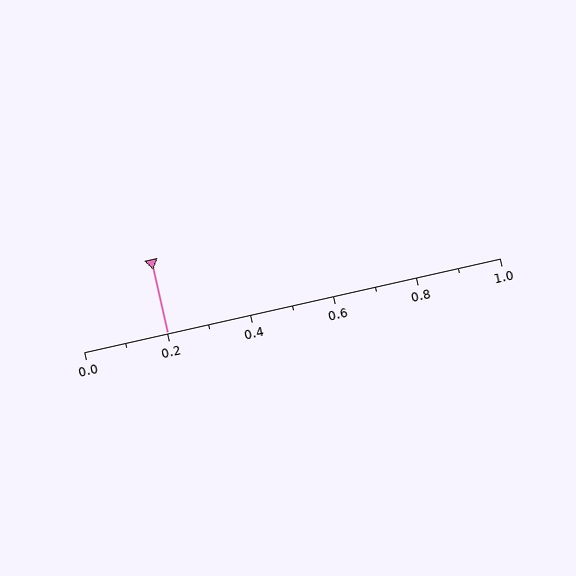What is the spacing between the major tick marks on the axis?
The major ticks are spaced 0.2 apart.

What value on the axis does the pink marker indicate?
The marker indicates approximately 0.2.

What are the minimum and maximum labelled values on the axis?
The axis runs from 0.0 to 1.0.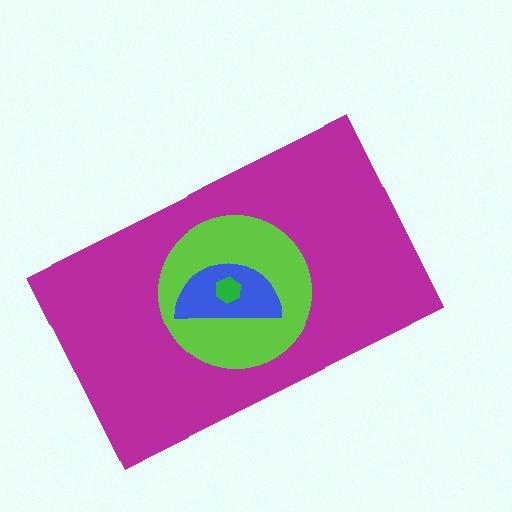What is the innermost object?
The green hexagon.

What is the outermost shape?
The magenta rectangle.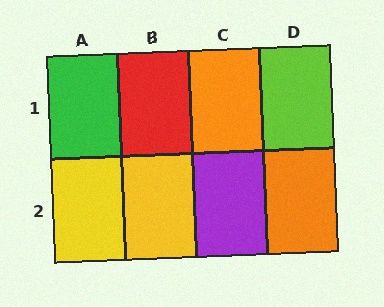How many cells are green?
1 cell is green.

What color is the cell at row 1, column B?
Red.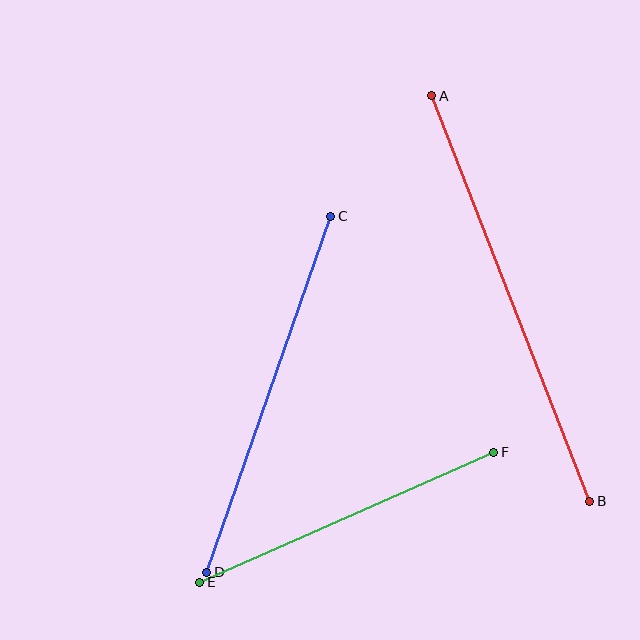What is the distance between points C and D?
The distance is approximately 377 pixels.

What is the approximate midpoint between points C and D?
The midpoint is at approximately (269, 394) pixels.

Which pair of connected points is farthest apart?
Points A and B are farthest apart.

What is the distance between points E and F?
The distance is approximately 322 pixels.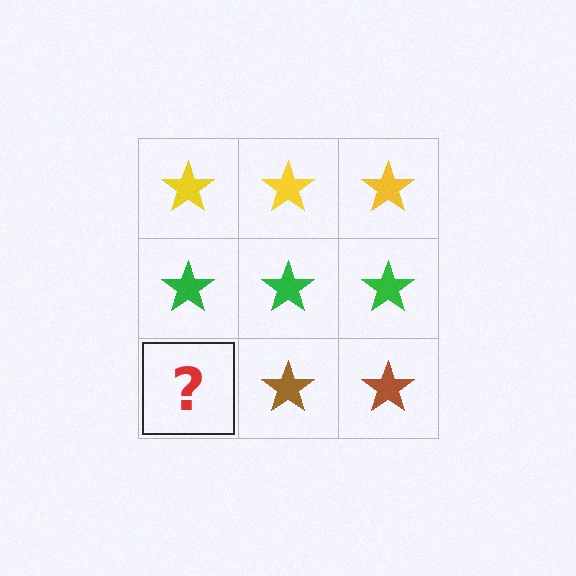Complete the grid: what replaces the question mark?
The question mark should be replaced with a brown star.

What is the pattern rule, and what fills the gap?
The rule is that each row has a consistent color. The gap should be filled with a brown star.